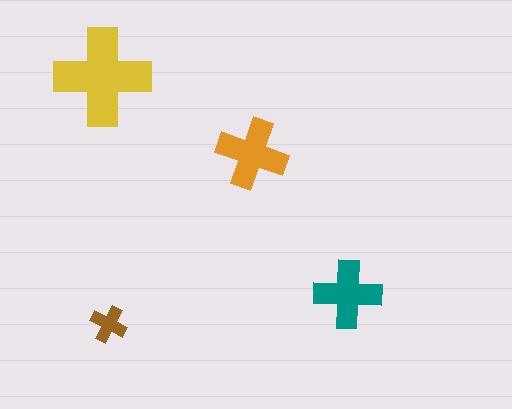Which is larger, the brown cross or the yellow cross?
The yellow one.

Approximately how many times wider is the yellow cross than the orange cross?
About 1.5 times wider.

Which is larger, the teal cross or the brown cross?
The teal one.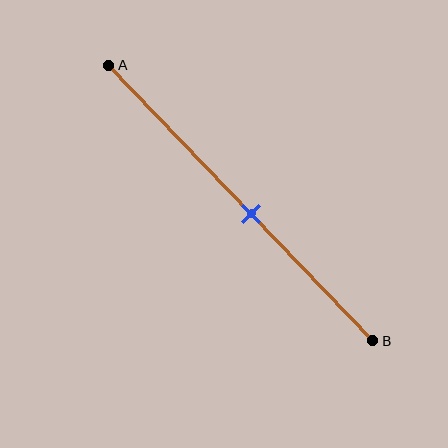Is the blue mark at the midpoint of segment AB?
No, the mark is at about 55% from A, not at the 50% midpoint.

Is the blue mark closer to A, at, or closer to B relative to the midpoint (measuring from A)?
The blue mark is closer to point B than the midpoint of segment AB.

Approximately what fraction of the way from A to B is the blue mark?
The blue mark is approximately 55% of the way from A to B.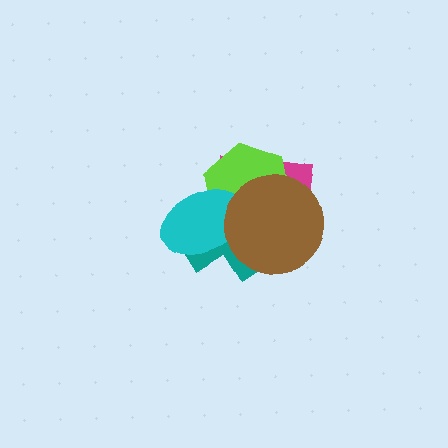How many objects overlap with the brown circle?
4 objects overlap with the brown circle.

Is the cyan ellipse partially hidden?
Yes, it is partially covered by another shape.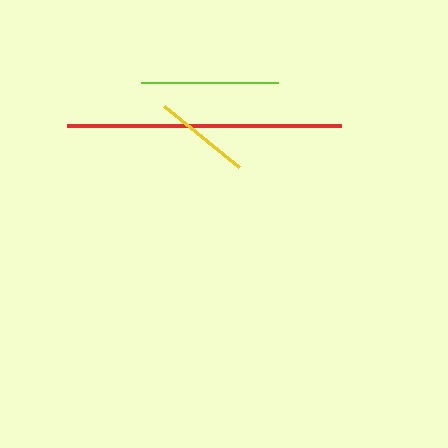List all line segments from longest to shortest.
From longest to shortest: red, lime, yellow.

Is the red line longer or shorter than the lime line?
The red line is longer than the lime line.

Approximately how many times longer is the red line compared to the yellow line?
The red line is approximately 2.9 times the length of the yellow line.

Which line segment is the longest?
The red line is the longest at approximately 274 pixels.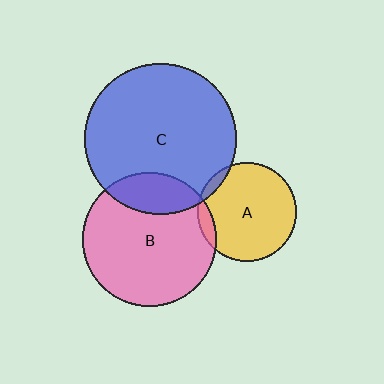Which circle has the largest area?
Circle C (blue).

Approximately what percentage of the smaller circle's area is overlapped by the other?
Approximately 10%.